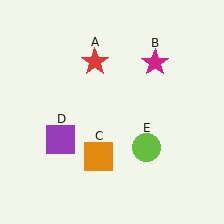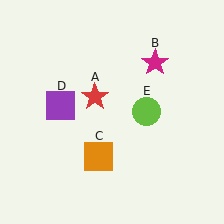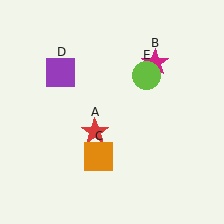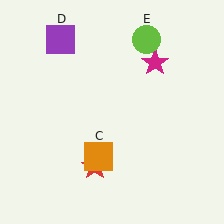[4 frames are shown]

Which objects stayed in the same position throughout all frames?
Magenta star (object B) and orange square (object C) remained stationary.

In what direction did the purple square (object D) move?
The purple square (object D) moved up.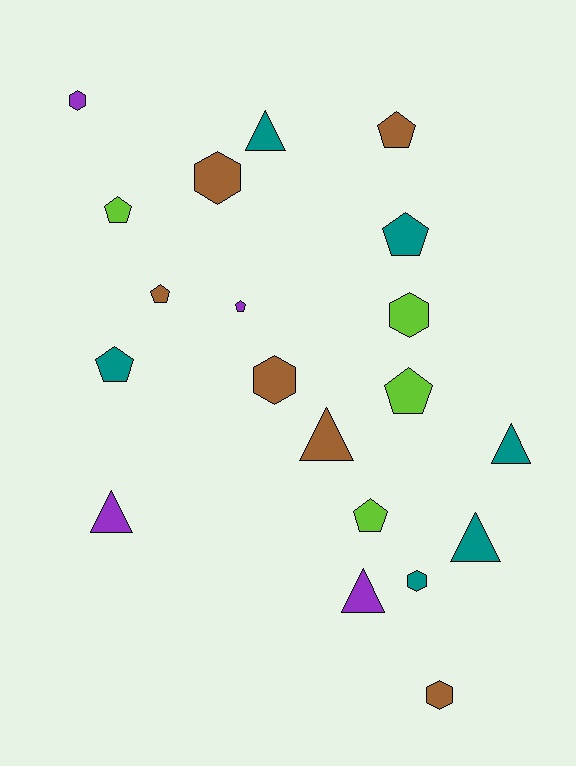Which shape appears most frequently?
Pentagon, with 8 objects.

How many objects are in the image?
There are 20 objects.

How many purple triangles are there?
There are 2 purple triangles.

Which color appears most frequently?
Teal, with 6 objects.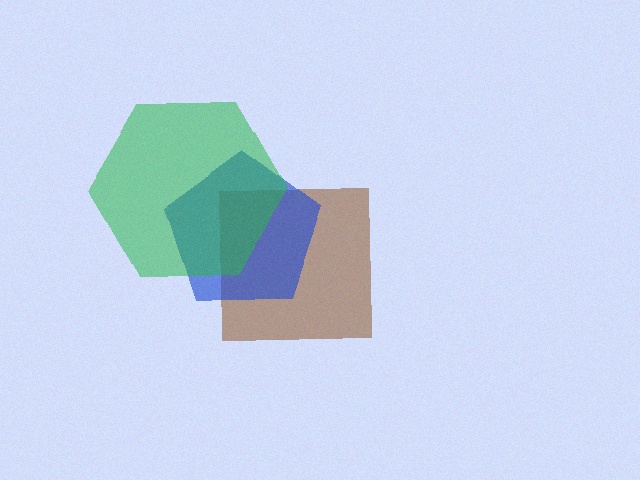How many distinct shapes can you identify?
There are 3 distinct shapes: a brown square, a blue pentagon, a green hexagon.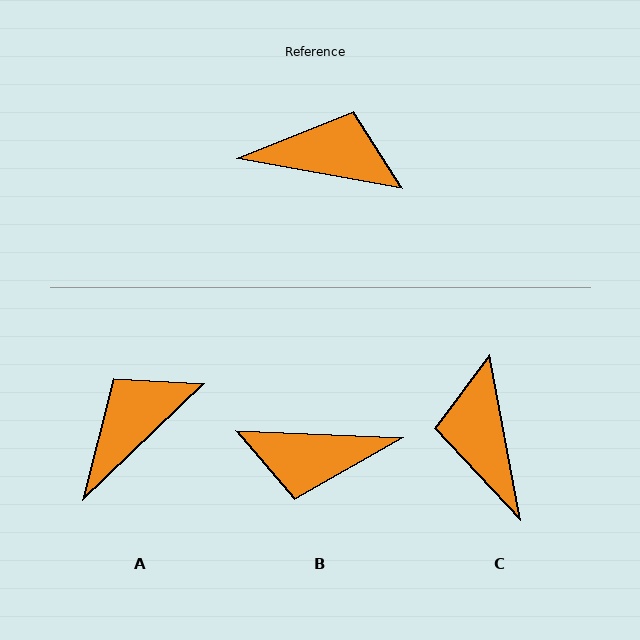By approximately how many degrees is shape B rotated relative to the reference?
Approximately 172 degrees clockwise.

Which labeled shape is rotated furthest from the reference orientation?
B, about 172 degrees away.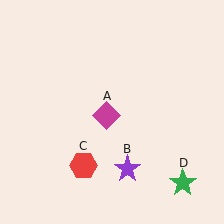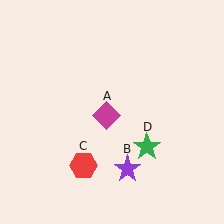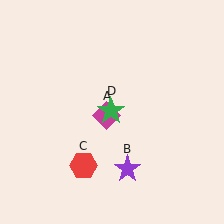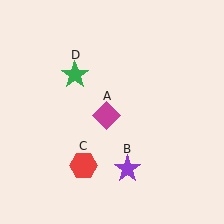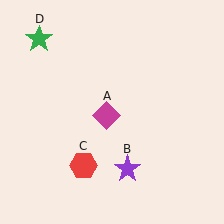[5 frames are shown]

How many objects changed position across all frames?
1 object changed position: green star (object D).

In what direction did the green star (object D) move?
The green star (object D) moved up and to the left.